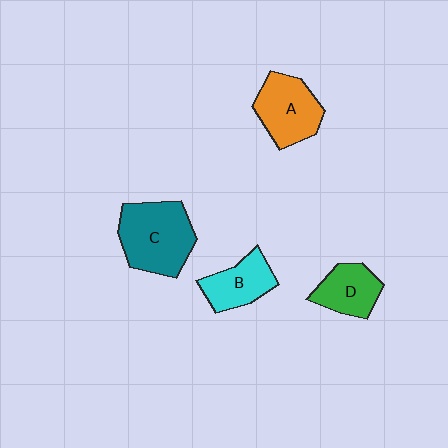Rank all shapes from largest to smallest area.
From largest to smallest: C (teal), A (orange), B (cyan), D (green).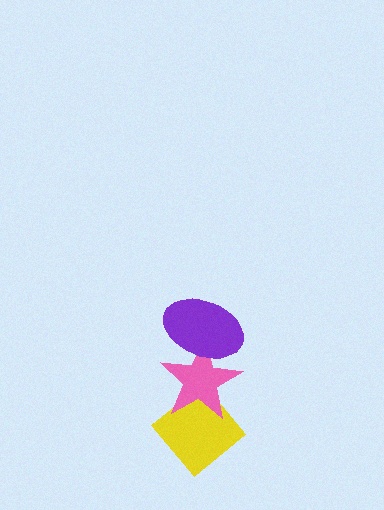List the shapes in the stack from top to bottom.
From top to bottom: the purple ellipse, the pink star, the yellow diamond.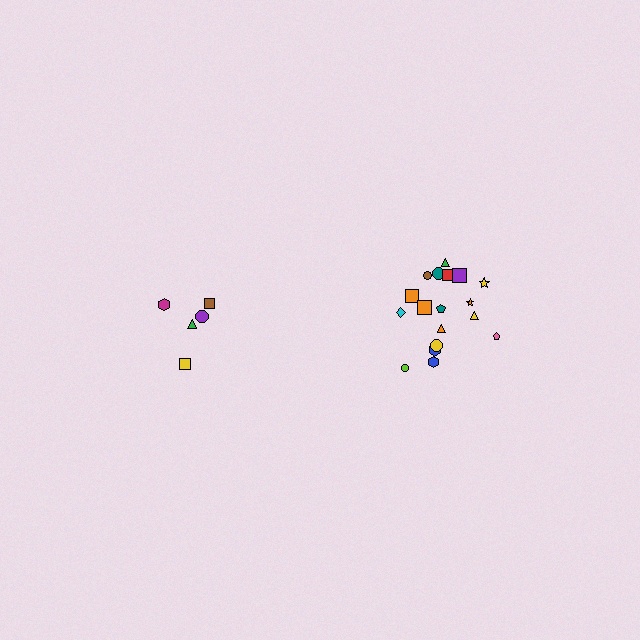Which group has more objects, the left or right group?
The right group.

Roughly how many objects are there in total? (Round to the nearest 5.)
Roughly 25 objects in total.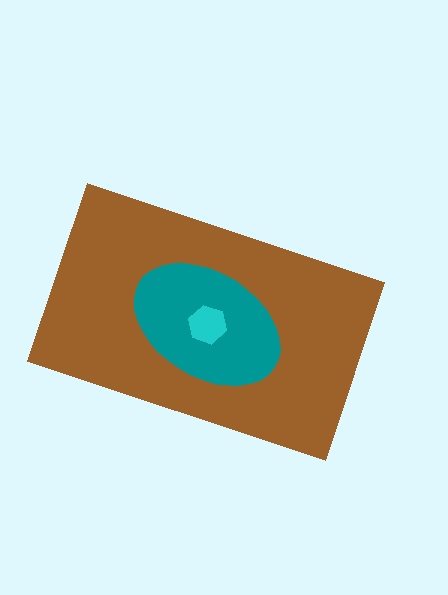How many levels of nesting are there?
3.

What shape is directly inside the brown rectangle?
The teal ellipse.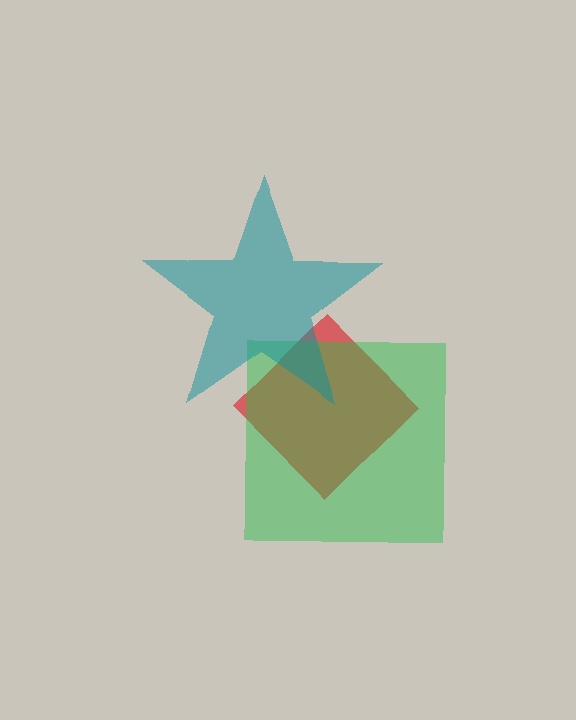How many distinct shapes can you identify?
There are 3 distinct shapes: a red diamond, a green square, a teal star.